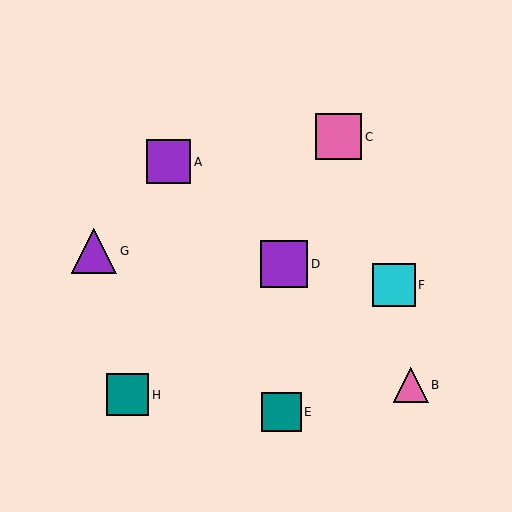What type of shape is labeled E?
Shape E is a teal square.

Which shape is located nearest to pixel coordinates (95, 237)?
The purple triangle (labeled G) at (94, 251) is nearest to that location.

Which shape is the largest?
The purple square (labeled D) is the largest.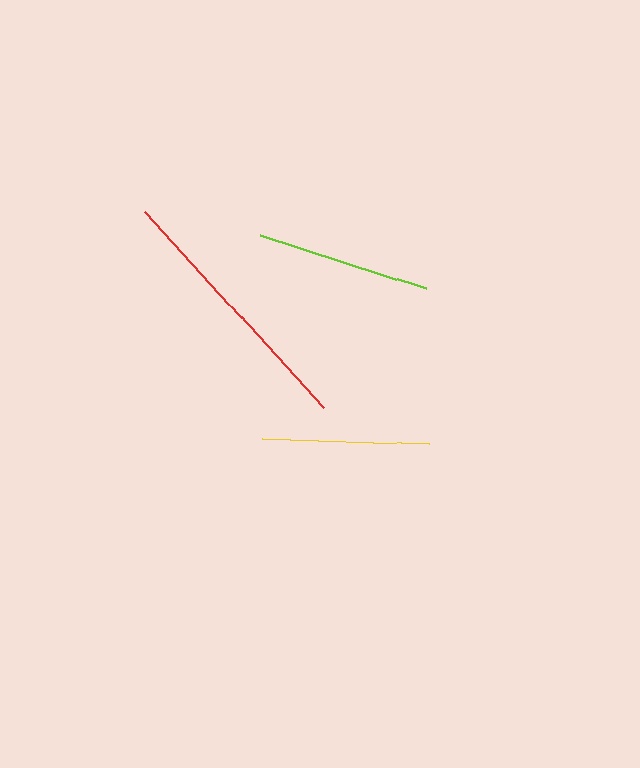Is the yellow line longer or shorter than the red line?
The red line is longer than the yellow line.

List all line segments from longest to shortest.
From longest to shortest: red, lime, yellow.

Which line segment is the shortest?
The yellow line is the shortest at approximately 167 pixels.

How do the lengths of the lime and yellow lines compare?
The lime and yellow lines are approximately the same length.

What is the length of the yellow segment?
The yellow segment is approximately 167 pixels long.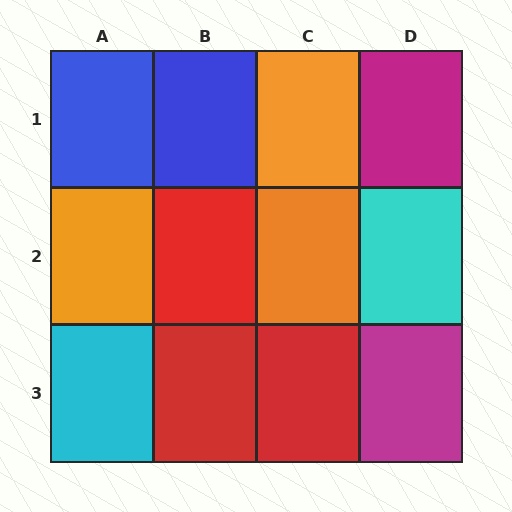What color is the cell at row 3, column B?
Red.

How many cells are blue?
2 cells are blue.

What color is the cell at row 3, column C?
Red.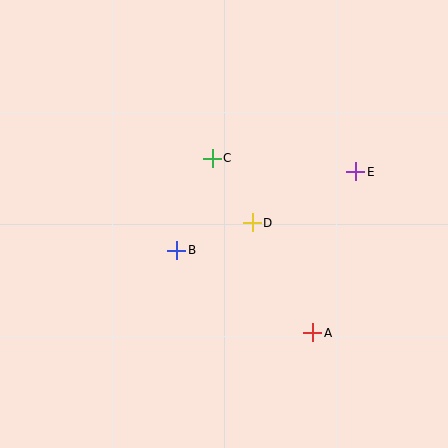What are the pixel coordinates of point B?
Point B is at (177, 250).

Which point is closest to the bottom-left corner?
Point B is closest to the bottom-left corner.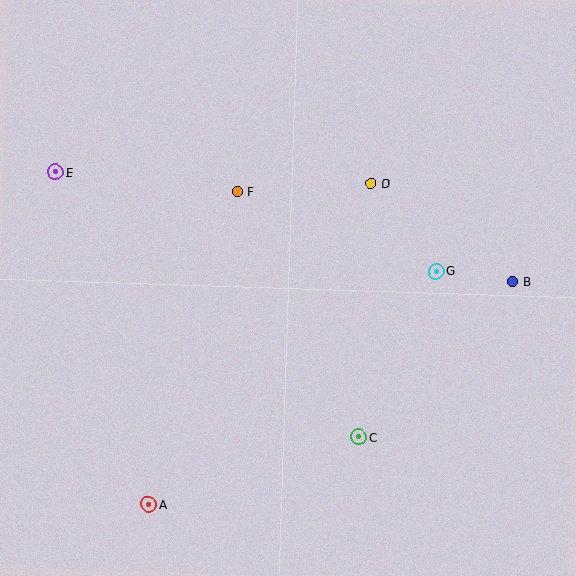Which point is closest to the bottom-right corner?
Point C is closest to the bottom-right corner.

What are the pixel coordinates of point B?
Point B is at (513, 281).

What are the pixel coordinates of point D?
Point D is at (371, 183).